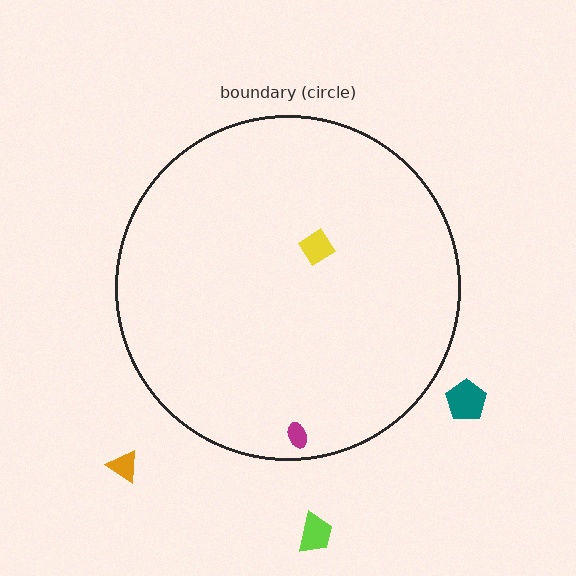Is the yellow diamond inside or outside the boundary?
Inside.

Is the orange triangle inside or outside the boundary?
Outside.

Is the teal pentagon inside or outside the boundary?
Outside.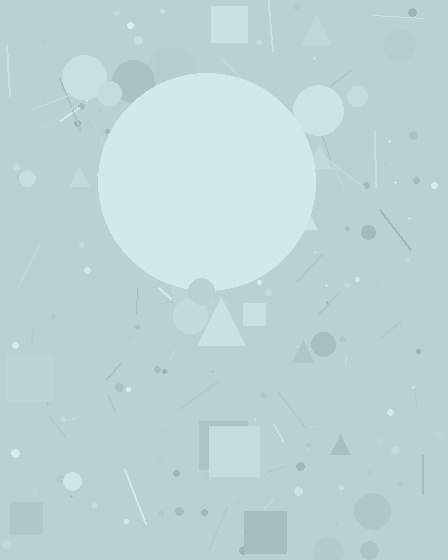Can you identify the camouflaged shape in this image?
The camouflaged shape is a circle.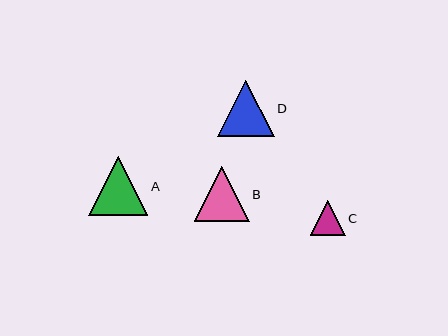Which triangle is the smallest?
Triangle C is the smallest with a size of approximately 35 pixels.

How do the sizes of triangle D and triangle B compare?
Triangle D and triangle B are approximately the same size.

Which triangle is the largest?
Triangle A is the largest with a size of approximately 59 pixels.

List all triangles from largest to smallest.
From largest to smallest: A, D, B, C.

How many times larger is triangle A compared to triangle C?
Triangle A is approximately 1.7 times the size of triangle C.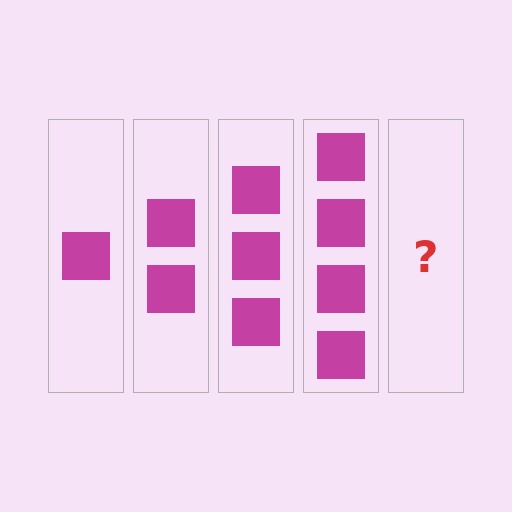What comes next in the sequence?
The next element should be 5 squares.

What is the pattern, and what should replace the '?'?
The pattern is that each step adds one more square. The '?' should be 5 squares.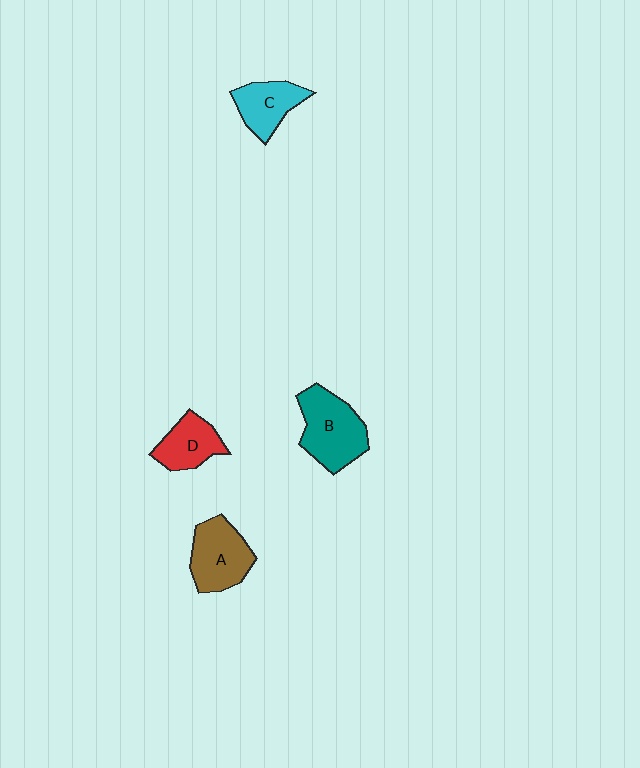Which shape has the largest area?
Shape B (teal).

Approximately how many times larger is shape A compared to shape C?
Approximately 1.3 times.